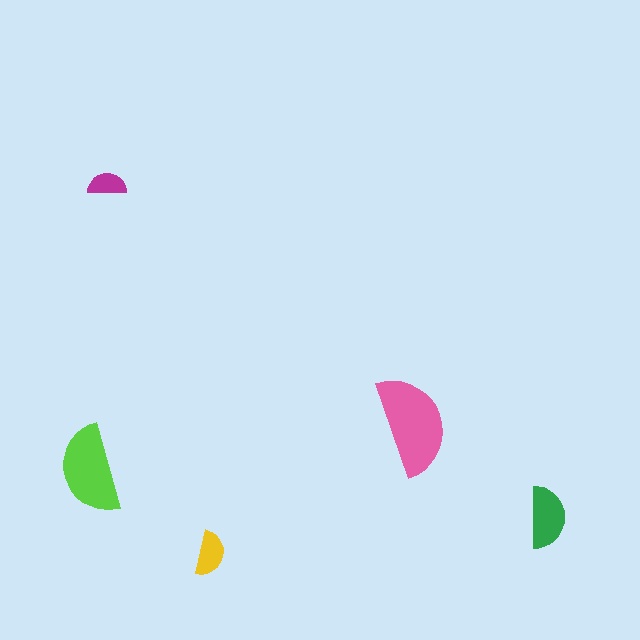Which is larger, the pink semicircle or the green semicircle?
The pink one.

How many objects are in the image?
There are 5 objects in the image.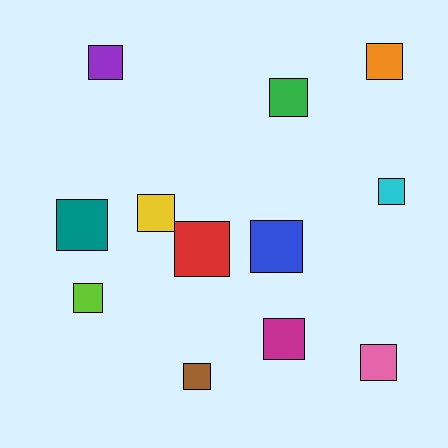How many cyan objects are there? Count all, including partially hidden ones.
There is 1 cyan object.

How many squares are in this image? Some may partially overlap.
There are 12 squares.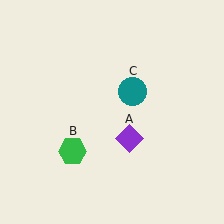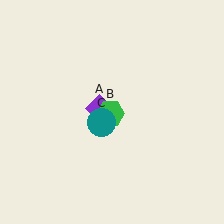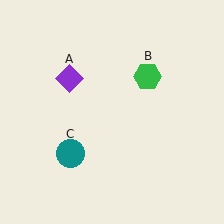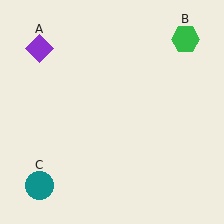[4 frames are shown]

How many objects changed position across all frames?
3 objects changed position: purple diamond (object A), green hexagon (object B), teal circle (object C).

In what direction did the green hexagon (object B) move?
The green hexagon (object B) moved up and to the right.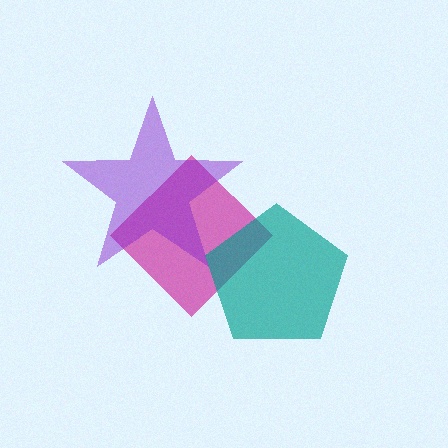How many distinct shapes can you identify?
There are 3 distinct shapes: a magenta diamond, a purple star, a teal pentagon.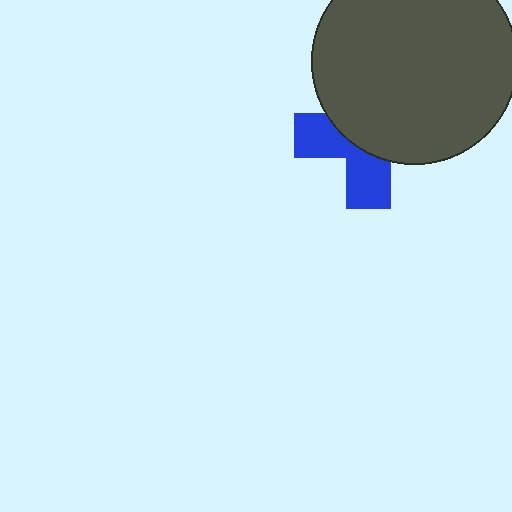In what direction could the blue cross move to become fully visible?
The blue cross could move down. That would shift it out from behind the dark gray circle entirely.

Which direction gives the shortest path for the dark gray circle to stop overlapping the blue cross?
Moving up gives the shortest separation.